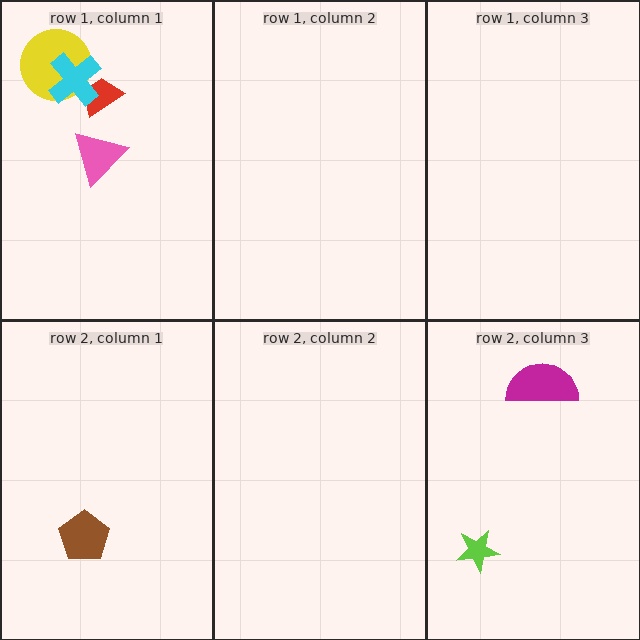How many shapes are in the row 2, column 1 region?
1.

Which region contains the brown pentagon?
The row 2, column 1 region.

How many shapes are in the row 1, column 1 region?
4.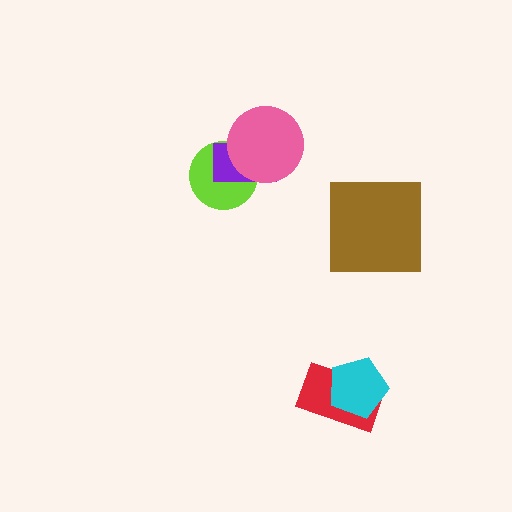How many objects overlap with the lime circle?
2 objects overlap with the lime circle.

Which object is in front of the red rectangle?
The cyan pentagon is in front of the red rectangle.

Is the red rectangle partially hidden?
Yes, it is partially covered by another shape.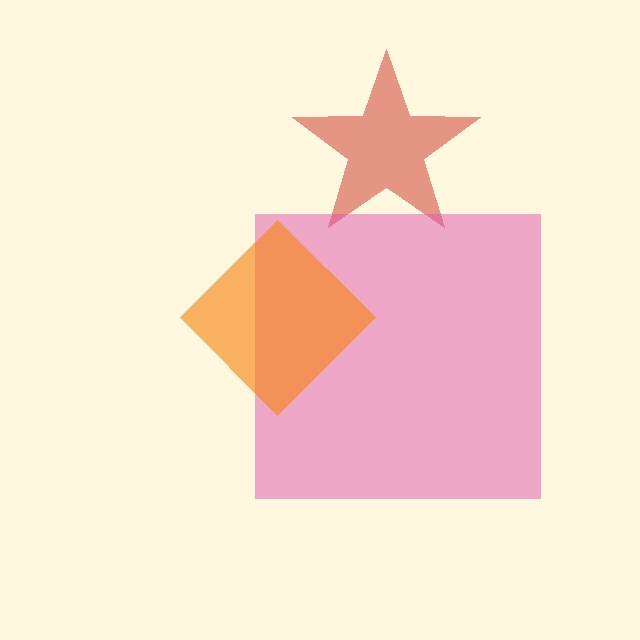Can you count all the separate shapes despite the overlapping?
Yes, there are 3 separate shapes.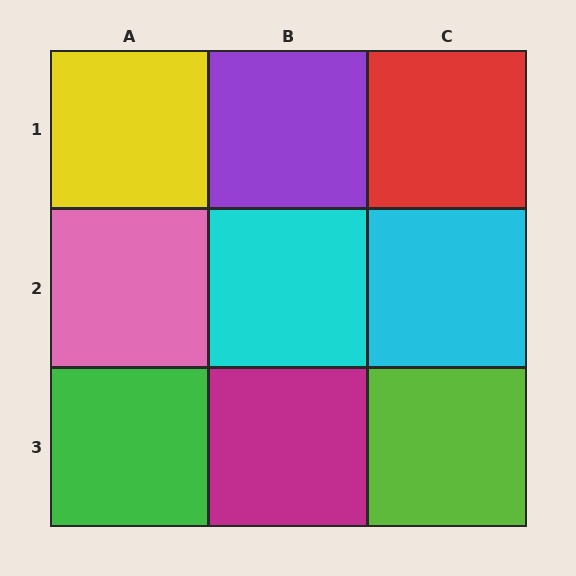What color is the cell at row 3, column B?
Magenta.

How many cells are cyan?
2 cells are cyan.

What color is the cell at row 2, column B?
Cyan.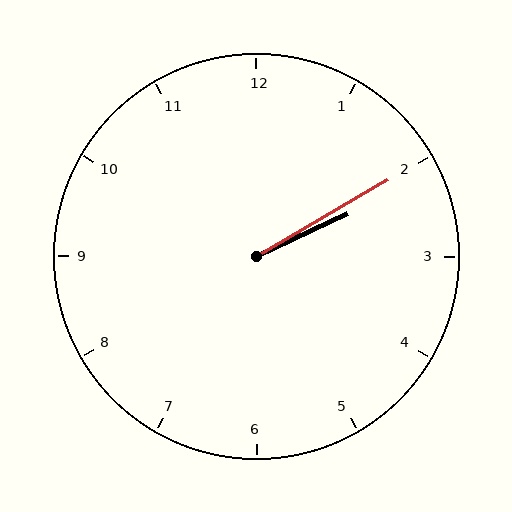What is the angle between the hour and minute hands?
Approximately 5 degrees.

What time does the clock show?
2:10.